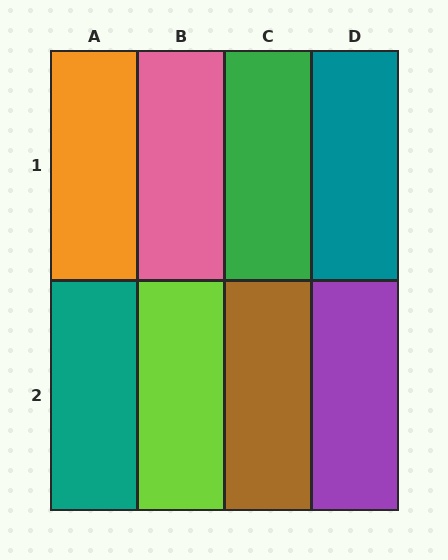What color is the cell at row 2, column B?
Lime.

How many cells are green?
1 cell is green.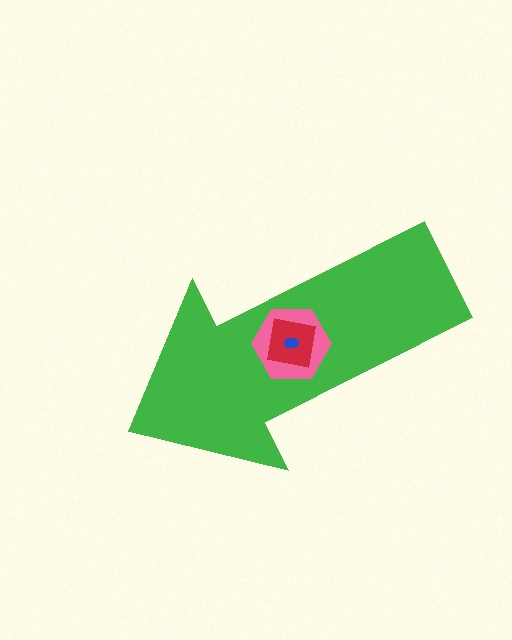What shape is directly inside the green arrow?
The pink hexagon.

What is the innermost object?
The blue ellipse.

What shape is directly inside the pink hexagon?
The red square.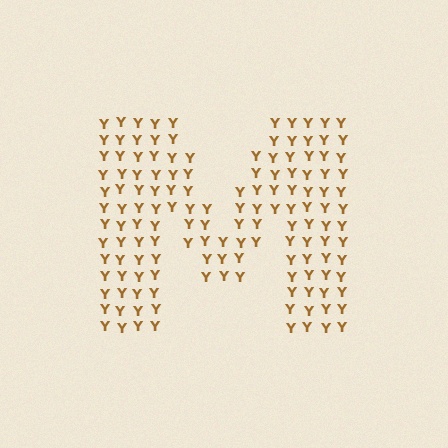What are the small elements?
The small elements are letter Y's.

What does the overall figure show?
The overall figure shows the letter M.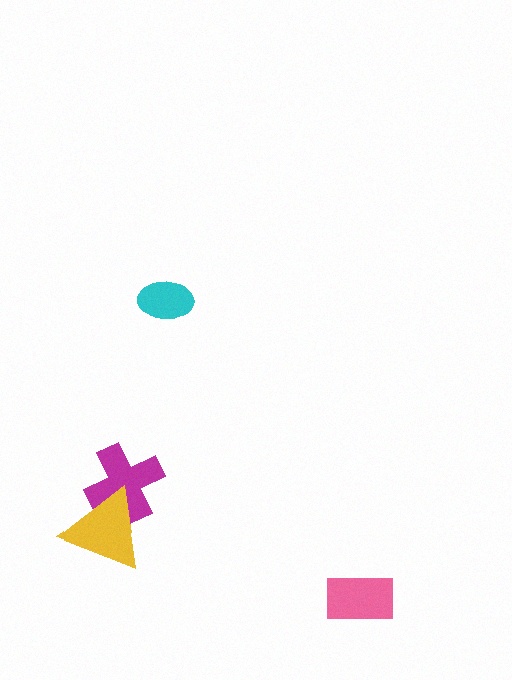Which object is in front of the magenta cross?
The yellow triangle is in front of the magenta cross.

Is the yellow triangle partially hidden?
No, no other shape covers it.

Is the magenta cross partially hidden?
Yes, it is partially covered by another shape.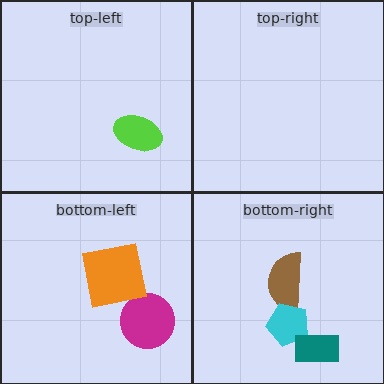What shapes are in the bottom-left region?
The magenta circle, the orange square.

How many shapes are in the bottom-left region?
2.